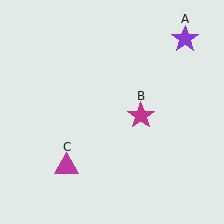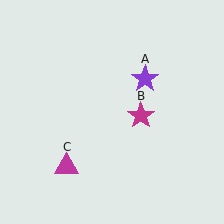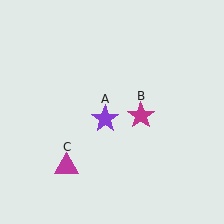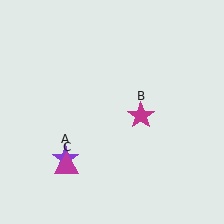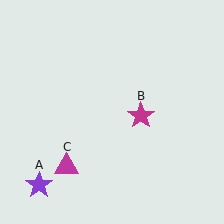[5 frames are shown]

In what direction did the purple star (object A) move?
The purple star (object A) moved down and to the left.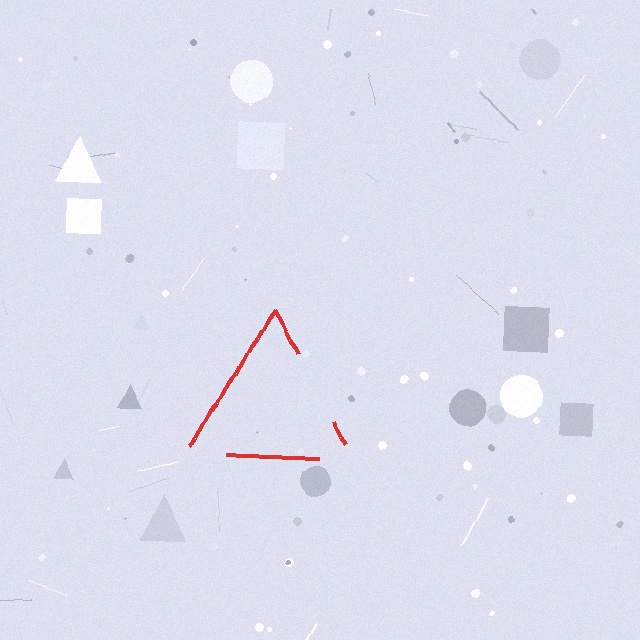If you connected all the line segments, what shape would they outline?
They would outline a triangle.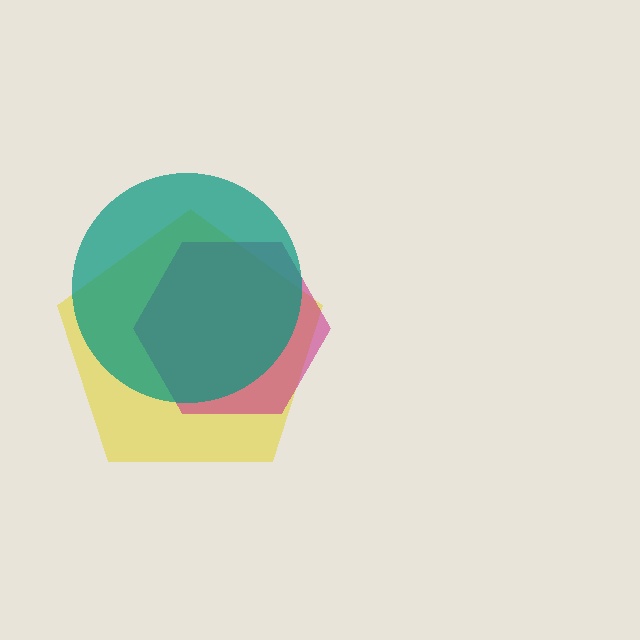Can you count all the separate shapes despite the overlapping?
Yes, there are 3 separate shapes.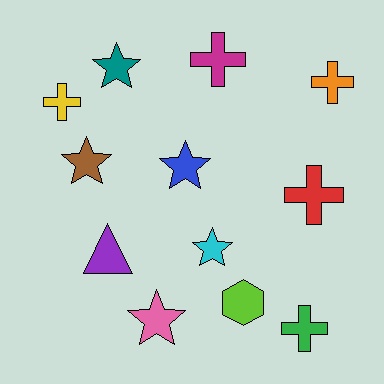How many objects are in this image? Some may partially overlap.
There are 12 objects.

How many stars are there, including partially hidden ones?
There are 5 stars.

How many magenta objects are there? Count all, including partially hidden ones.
There is 1 magenta object.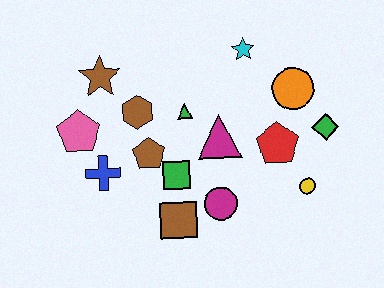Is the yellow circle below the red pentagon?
Yes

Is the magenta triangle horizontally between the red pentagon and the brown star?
Yes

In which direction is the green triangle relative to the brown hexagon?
The green triangle is to the right of the brown hexagon.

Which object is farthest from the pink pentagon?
The green diamond is farthest from the pink pentagon.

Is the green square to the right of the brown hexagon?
Yes